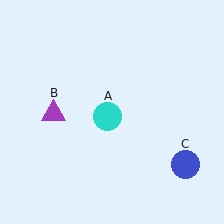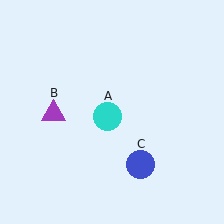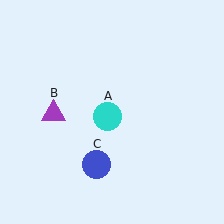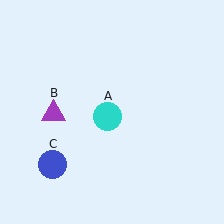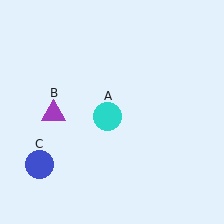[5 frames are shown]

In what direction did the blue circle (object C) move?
The blue circle (object C) moved left.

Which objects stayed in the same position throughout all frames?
Cyan circle (object A) and purple triangle (object B) remained stationary.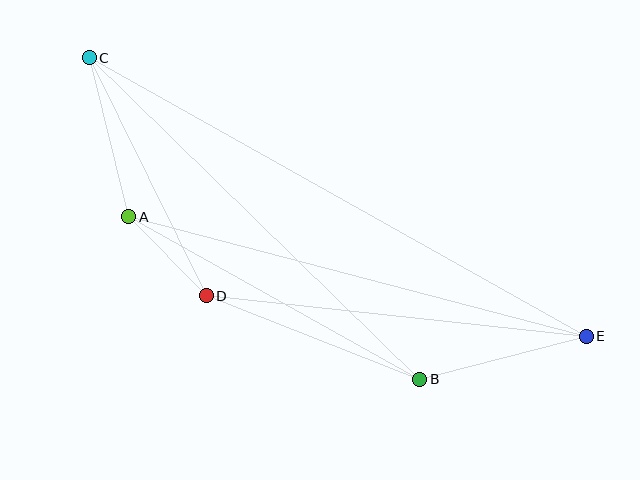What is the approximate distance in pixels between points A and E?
The distance between A and E is approximately 473 pixels.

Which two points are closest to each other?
Points A and D are closest to each other.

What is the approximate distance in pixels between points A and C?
The distance between A and C is approximately 164 pixels.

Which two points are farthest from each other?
Points C and E are farthest from each other.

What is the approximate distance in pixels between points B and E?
The distance between B and E is approximately 172 pixels.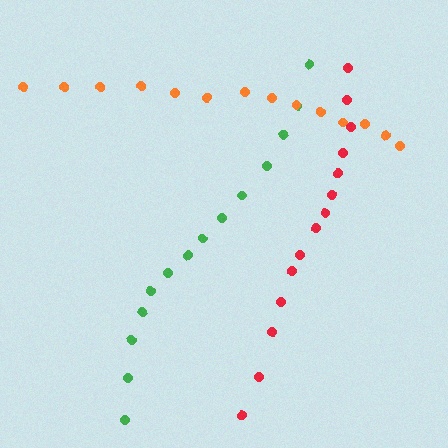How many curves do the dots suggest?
There are 3 distinct paths.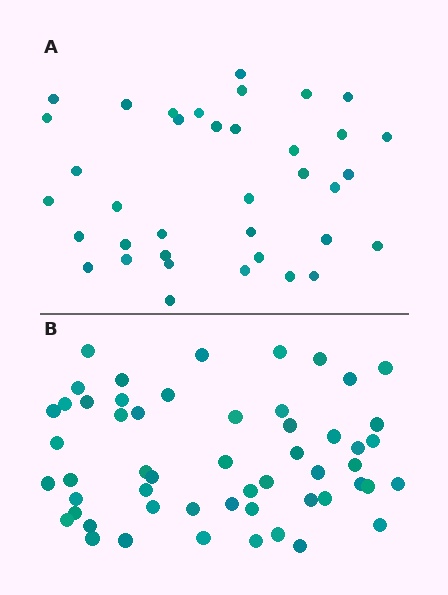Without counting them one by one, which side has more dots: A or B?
Region B (the bottom region) has more dots.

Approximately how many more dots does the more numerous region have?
Region B has approximately 15 more dots than region A.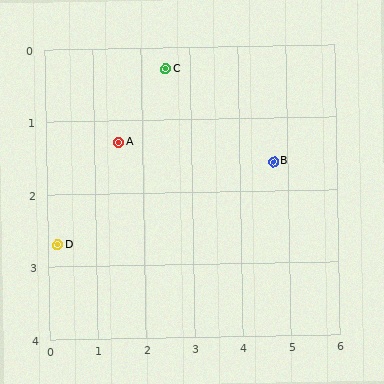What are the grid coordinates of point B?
Point B is at approximately (4.7, 1.6).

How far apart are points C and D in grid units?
Points C and D are about 3.3 grid units apart.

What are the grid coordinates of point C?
Point C is at approximately (2.5, 0.3).